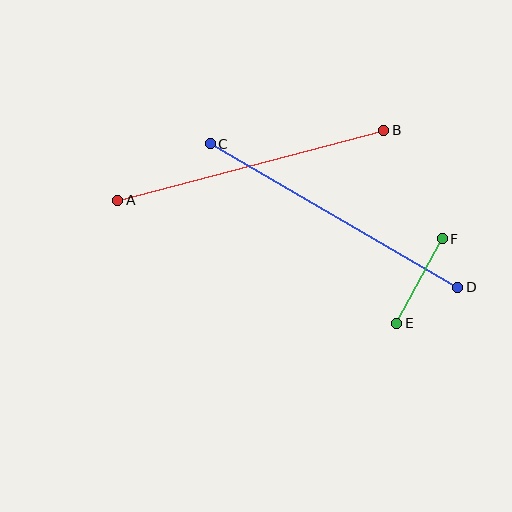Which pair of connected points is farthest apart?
Points C and D are farthest apart.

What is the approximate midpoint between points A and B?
The midpoint is at approximately (251, 165) pixels.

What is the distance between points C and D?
The distance is approximately 286 pixels.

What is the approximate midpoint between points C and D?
The midpoint is at approximately (334, 216) pixels.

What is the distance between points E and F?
The distance is approximately 96 pixels.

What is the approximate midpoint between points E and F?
The midpoint is at approximately (420, 281) pixels.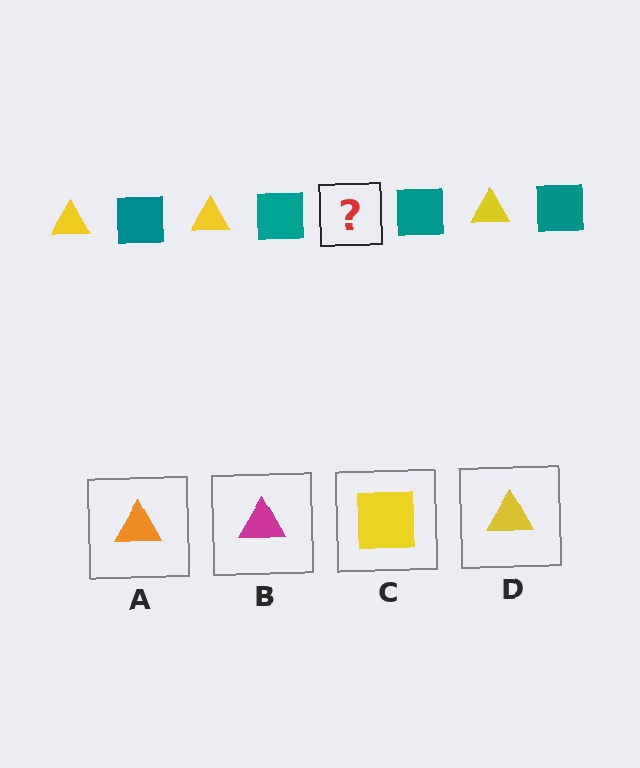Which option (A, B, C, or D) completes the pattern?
D.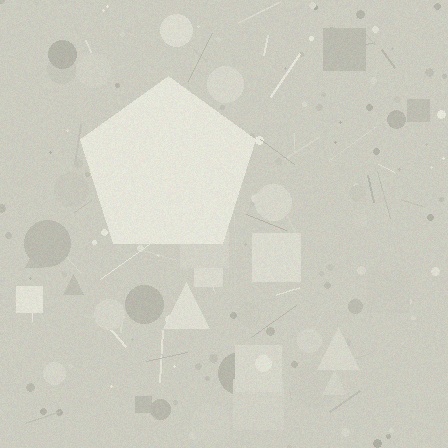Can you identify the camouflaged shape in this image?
The camouflaged shape is a pentagon.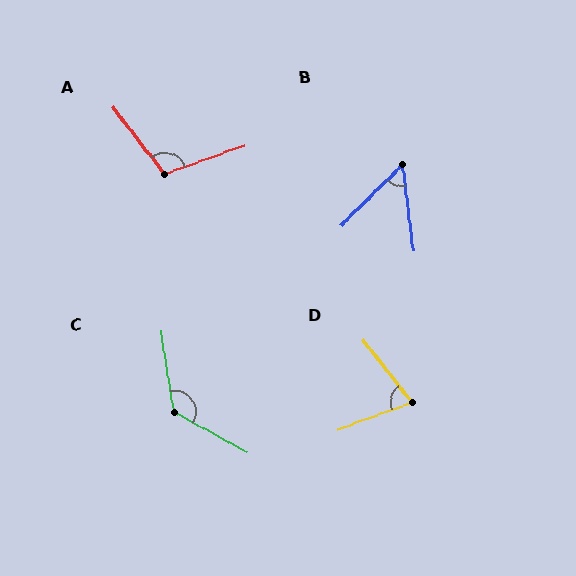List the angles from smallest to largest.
B (52°), D (72°), A (108°), C (128°).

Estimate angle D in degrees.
Approximately 72 degrees.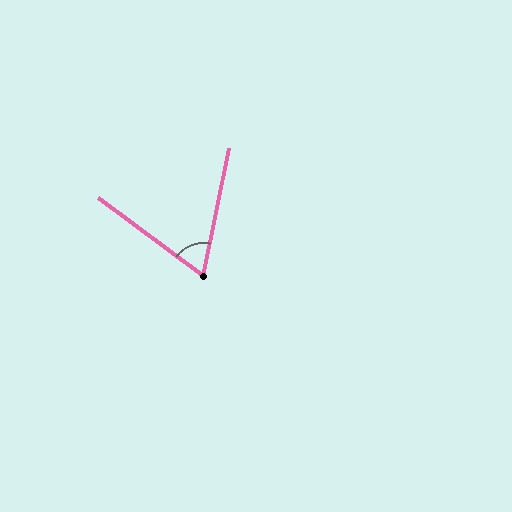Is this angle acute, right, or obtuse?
It is acute.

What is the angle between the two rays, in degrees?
Approximately 65 degrees.